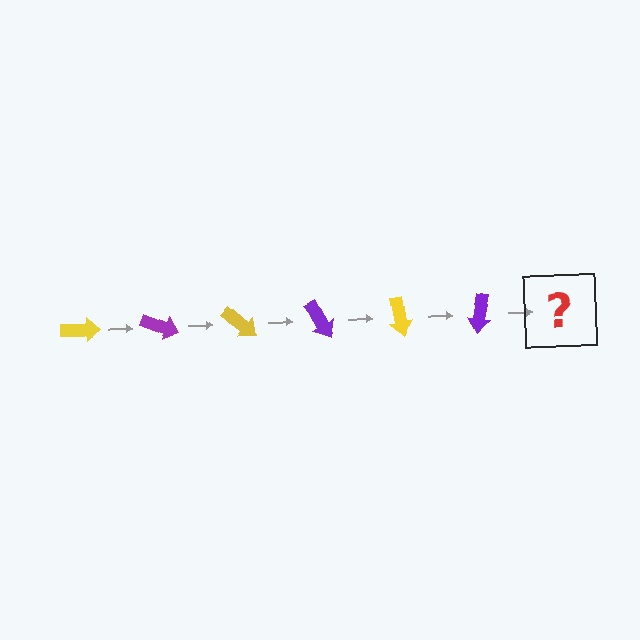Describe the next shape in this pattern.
It should be a yellow arrow, rotated 120 degrees from the start.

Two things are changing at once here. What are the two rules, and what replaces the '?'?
The two rules are that it rotates 20 degrees each step and the color cycles through yellow and purple. The '?' should be a yellow arrow, rotated 120 degrees from the start.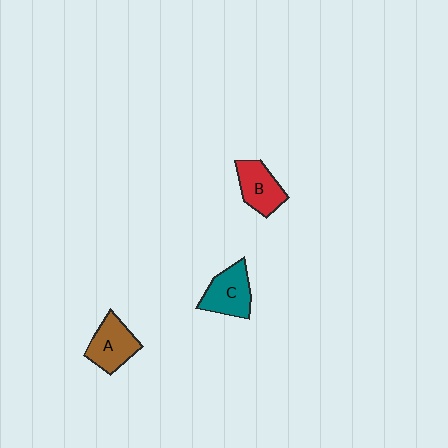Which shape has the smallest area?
Shape B (red).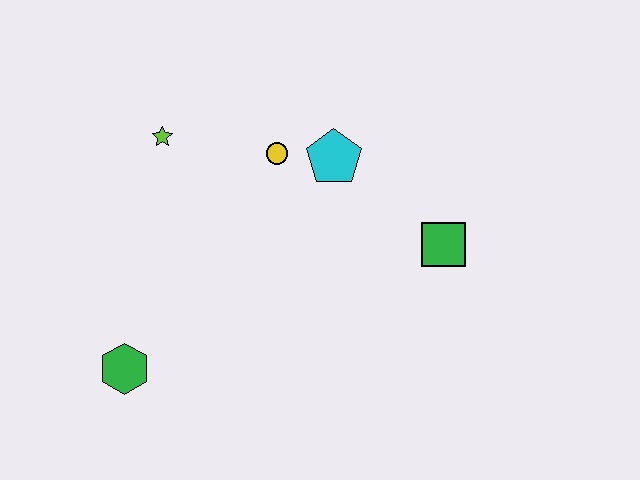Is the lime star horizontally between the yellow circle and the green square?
No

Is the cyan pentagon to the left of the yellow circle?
No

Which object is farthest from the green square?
The green hexagon is farthest from the green square.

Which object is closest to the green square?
The cyan pentagon is closest to the green square.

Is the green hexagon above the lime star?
No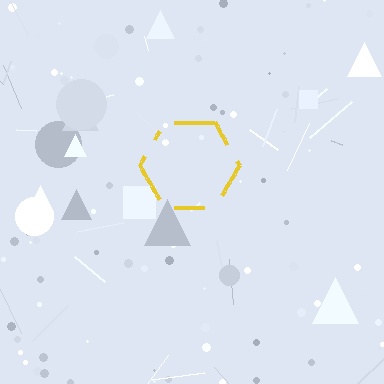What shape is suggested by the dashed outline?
The dashed outline suggests a hexagon.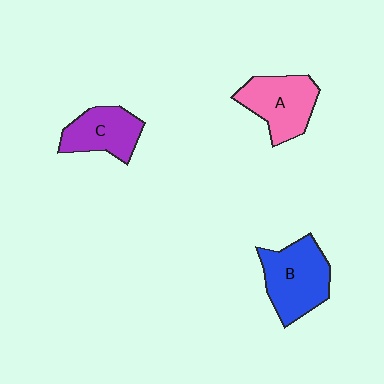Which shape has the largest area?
Shape B (blue).